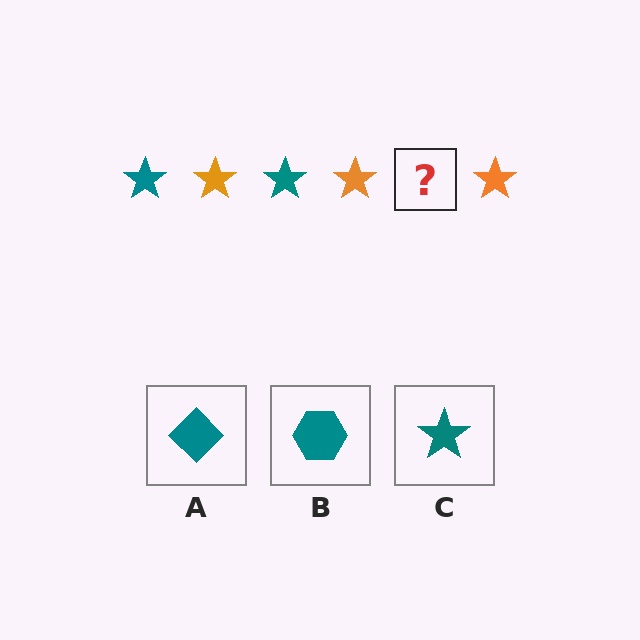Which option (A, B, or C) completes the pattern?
C.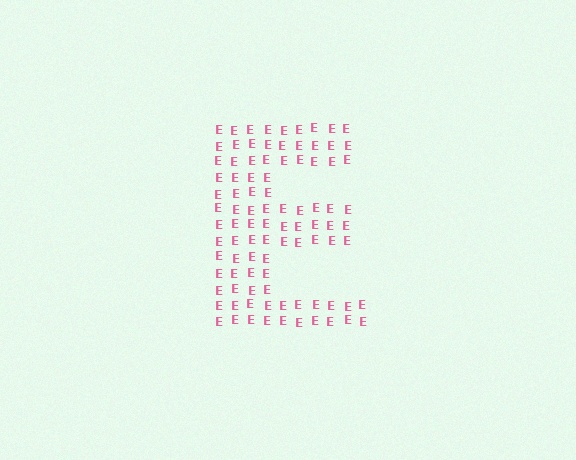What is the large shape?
The large shape is the letter E.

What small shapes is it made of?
It is made of small letter E's.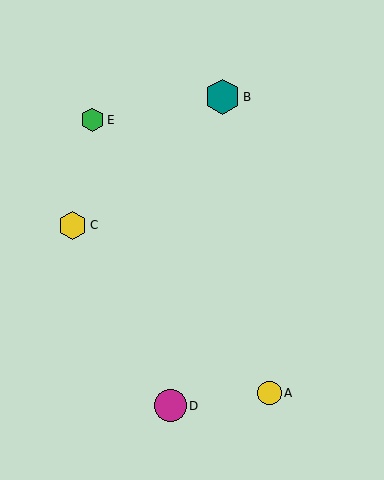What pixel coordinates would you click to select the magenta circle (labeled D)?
Click at (170, 406) to select the magenta circle D.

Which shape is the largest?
The teal hexagon (labeled B) is the largest.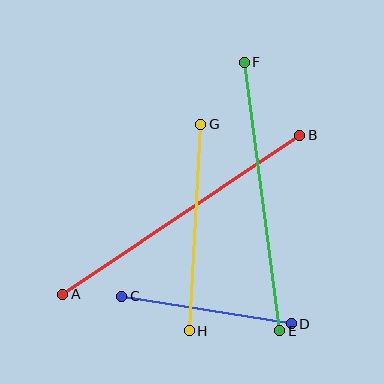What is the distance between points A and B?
The distance is approximately 285 pixels.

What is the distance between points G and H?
The distance is approximately 207 pixels.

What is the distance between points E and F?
The distance is approximately 271 pixels.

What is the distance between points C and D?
The distance is approximately 172 pixels.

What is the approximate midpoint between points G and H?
The midpoint is at approximately (195, 228) pixels.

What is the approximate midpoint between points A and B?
The midpoint is at approximately (181, 215) pixels.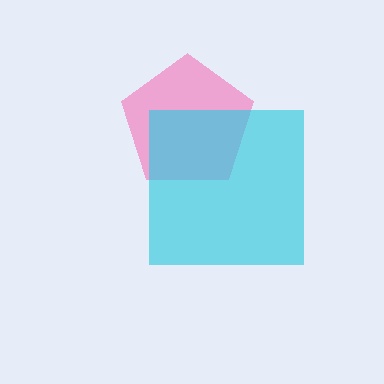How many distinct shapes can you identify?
There are 2 distinct shapes: a pink pentagon, a cyan square.